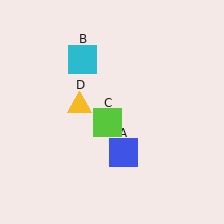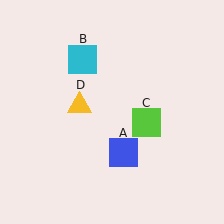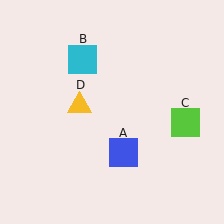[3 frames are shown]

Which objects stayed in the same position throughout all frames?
Blue square (object A) and cyan square (object B) and yellow triangle (object D) remained stationary.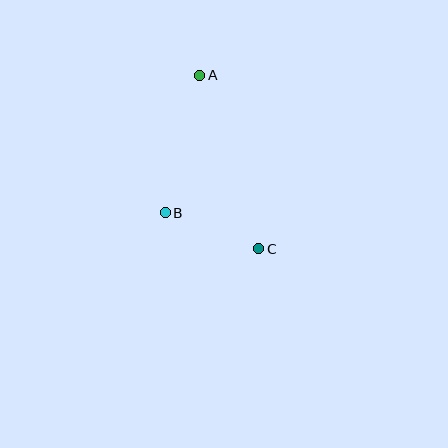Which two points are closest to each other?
Points B and C are closest to each other.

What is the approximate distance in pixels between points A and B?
The distance between A and B is approximately 142 pixels.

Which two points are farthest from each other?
Points A and C are farthest from each other.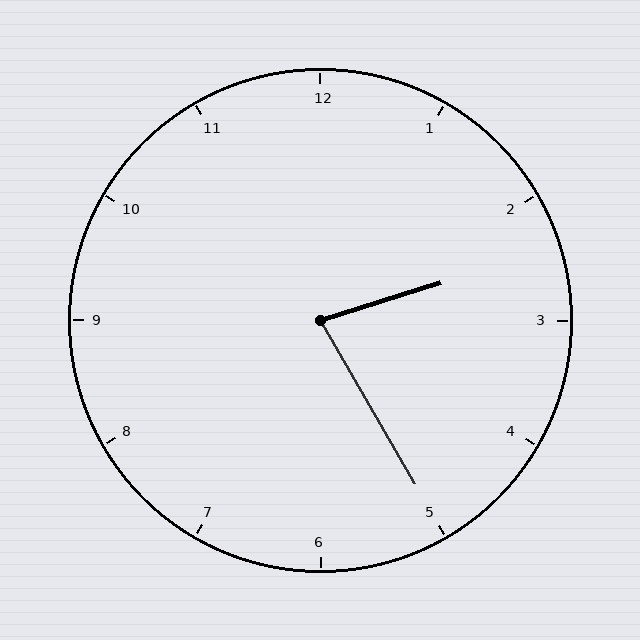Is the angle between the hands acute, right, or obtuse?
It is acute.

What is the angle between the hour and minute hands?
Approximately 78 degrees.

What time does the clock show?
2:25.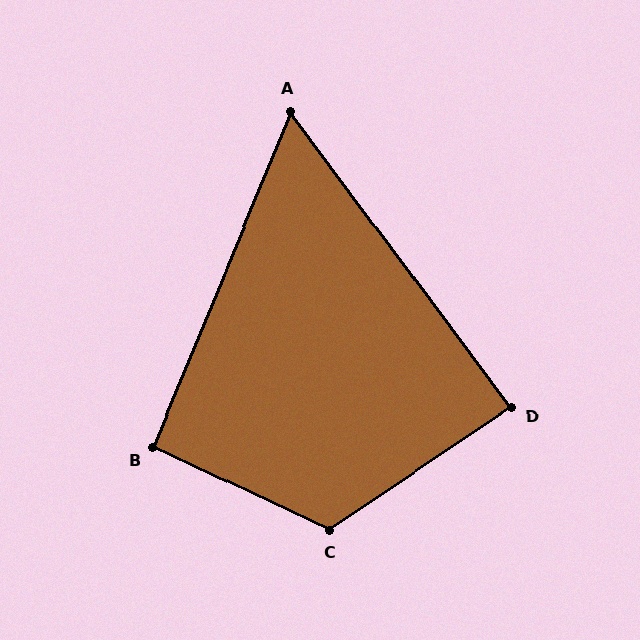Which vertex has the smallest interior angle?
A, at approximately 59 degrees.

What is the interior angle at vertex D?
Approximately 87 degrees (approximately right).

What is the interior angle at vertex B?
Approximately 93 degrees (approximately right).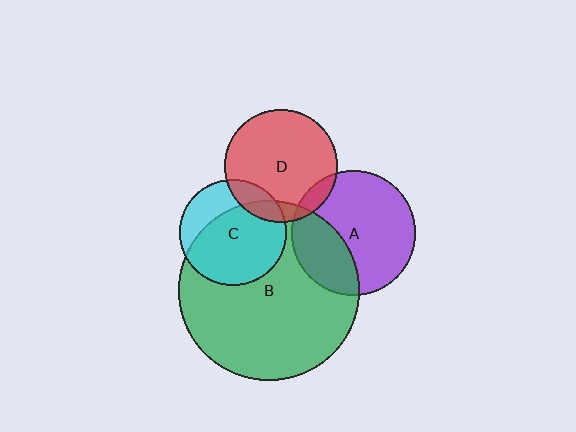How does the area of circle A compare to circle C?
Approximately 1.4 times.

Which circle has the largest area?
Circle B (green).